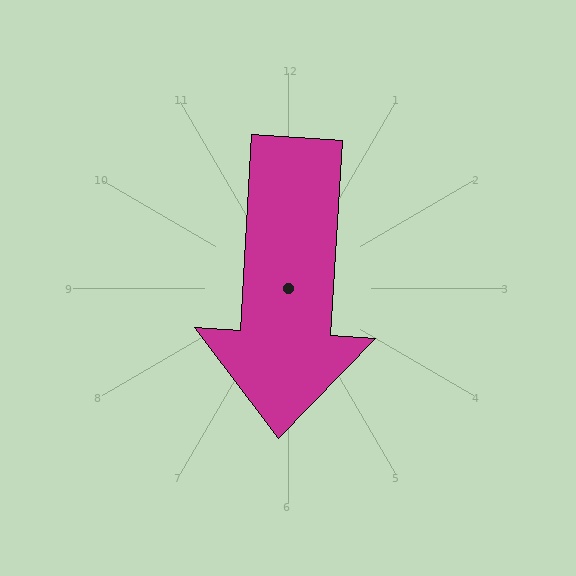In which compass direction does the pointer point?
South.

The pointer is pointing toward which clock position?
Roughly 6 o'clock.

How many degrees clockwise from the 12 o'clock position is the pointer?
Approximately 183 degrees.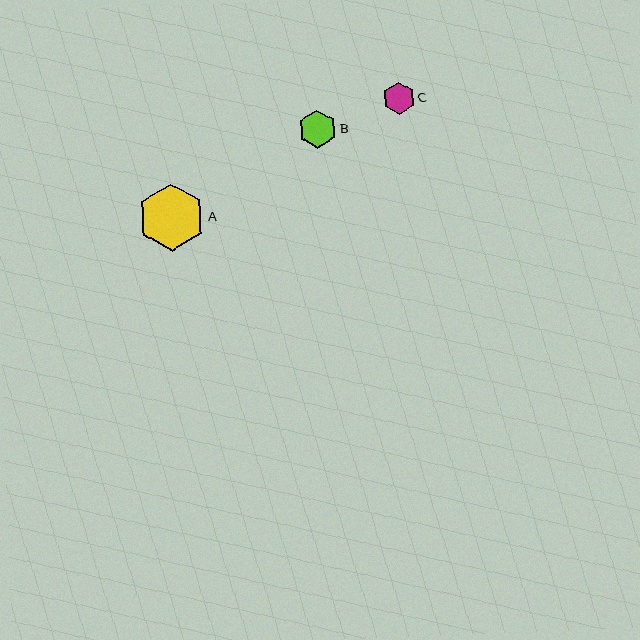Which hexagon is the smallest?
Hexagon C is the smallest with a size of approximately 32 pixels.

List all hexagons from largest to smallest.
From largest to smallest: A, B, C.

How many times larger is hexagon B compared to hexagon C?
Hexagon B is approximately 1.2 times the size of hexagon C.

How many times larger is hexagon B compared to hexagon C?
Hexagon B is approximately 1.2 times the size of hexagon C.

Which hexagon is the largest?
Hexagon A is the largest with a size of approximately 67 pixels.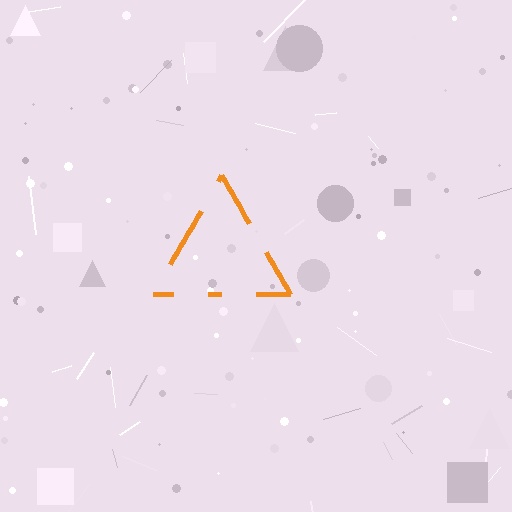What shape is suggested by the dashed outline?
The dashed outline suggests a triangle.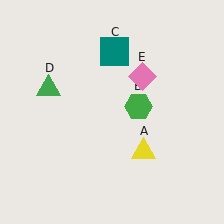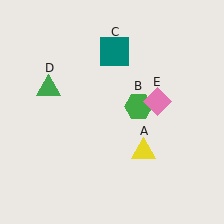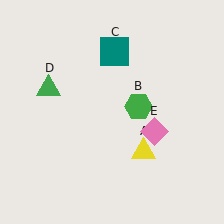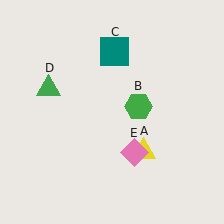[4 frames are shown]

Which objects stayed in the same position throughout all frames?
Yellow triangle (object A) and green hexagon (object B) and teal square (object C) and green triangle (object D) remained stationary.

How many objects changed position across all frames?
1 object changed position: pink diamond (object E).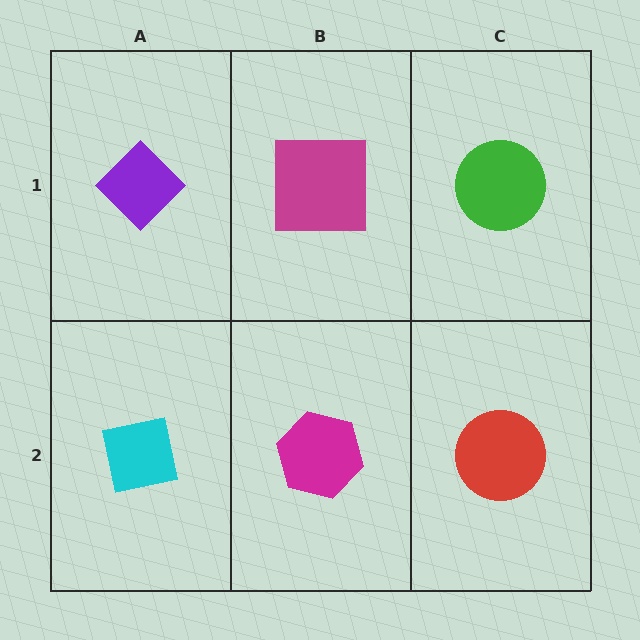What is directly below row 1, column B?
A magenta hexagon.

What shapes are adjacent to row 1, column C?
A red circle (row 2, column C), a magenta square (row 1, column B).